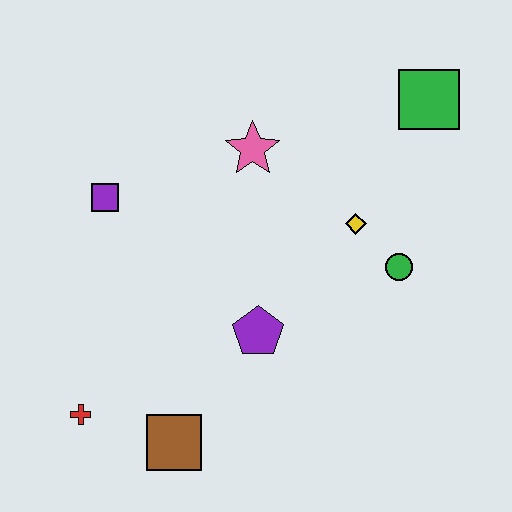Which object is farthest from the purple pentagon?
The green square is farthest from the purple pentagon.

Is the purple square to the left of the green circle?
Yes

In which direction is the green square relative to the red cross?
The green square is to the right of the red cross.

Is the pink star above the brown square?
Yes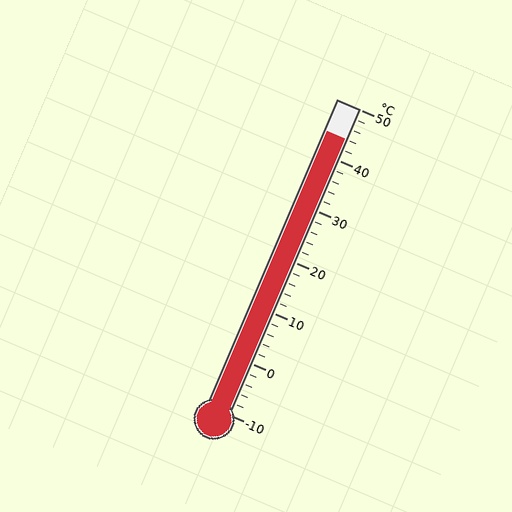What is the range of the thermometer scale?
The thermometer scale ranges from -10°C to 50°C.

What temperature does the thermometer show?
The thermometer shows approximately 44°C.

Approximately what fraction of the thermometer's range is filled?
The thermometer is filled to approximately 90% of its range.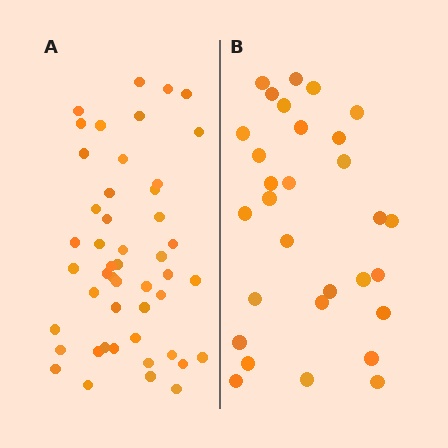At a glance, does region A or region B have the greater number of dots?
Region A (the left region) has more dots.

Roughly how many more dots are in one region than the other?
Region A has approximately 20 more dots than region B.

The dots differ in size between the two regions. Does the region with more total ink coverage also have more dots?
No. Region B has more total ink coverage because its dots are larger, but region A actually contains more individual dots. Total area can be misleading — the number of items is what matters here.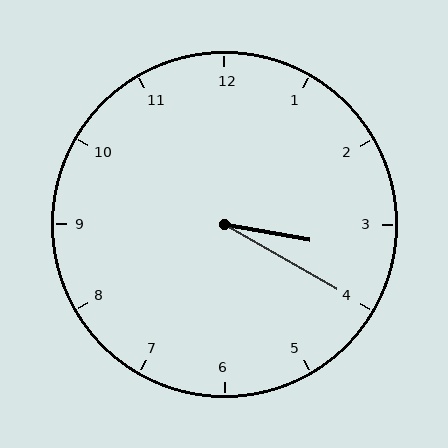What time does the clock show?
3:20.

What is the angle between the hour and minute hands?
Approximately 20 degrees.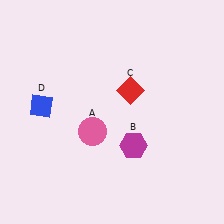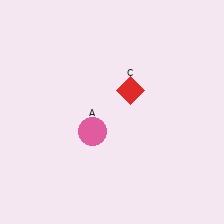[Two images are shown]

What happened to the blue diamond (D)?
The blue diamond (D) was removed in Image 2. It was in the top-left area of Image 1.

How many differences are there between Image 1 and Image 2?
There are 2 differences between the two images.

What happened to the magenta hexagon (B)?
The magenta hexagon (B) was removed in Image 2. It was in the bottom-right area of Image 1.